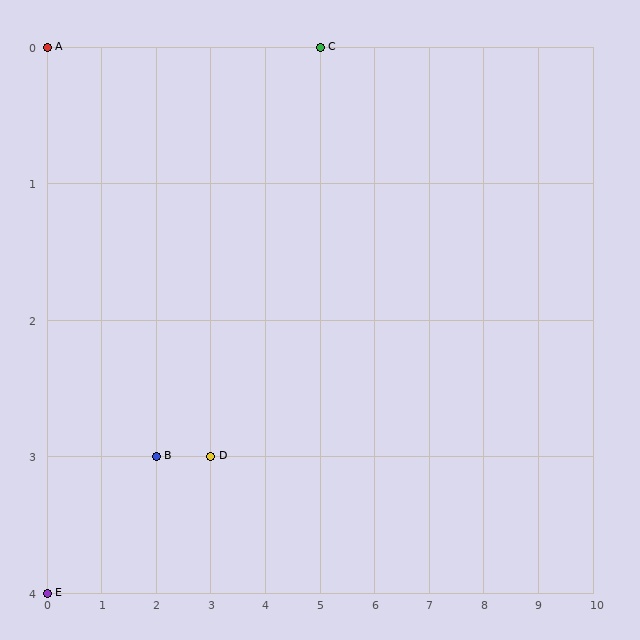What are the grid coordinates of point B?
Point B is at grid coordinates (2, 3).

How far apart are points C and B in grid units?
Points C and B are 3 columns and 3 rows apart (about 4.2 grid units diagonally).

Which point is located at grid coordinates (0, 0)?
Point A is at (0, 0).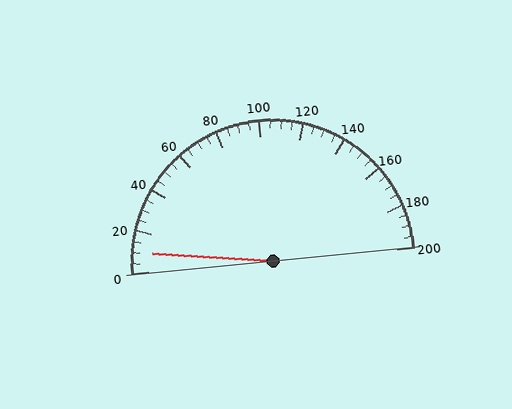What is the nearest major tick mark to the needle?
The nearest major tick mark is 0.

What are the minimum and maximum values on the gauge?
The gauge ranges from 0 to 200.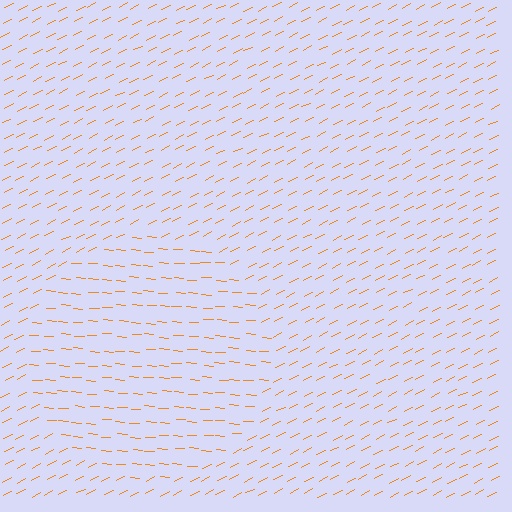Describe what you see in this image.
The image is filled with small orange line segments. A circle region in the image has lines oriented differently from the surrounding lines, creating a visible texture boundary.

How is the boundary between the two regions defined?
The boundary is defined purely by a change in line orientation (approximately 31 degrees difference). All lines are the same color and thickness.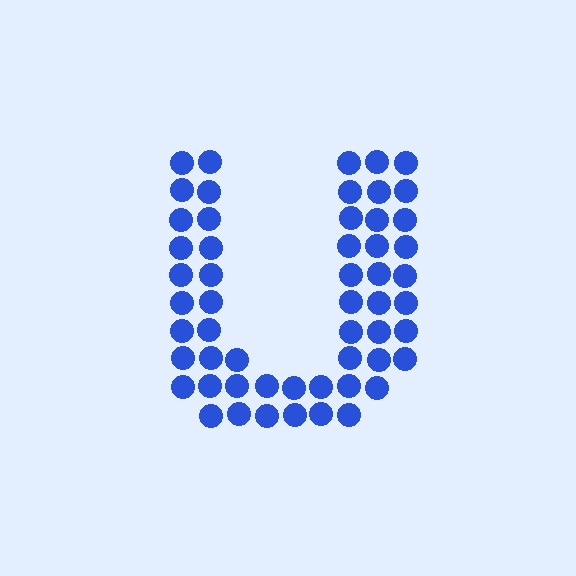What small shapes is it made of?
It is made of small circles.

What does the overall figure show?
The overall figure shows the letter U.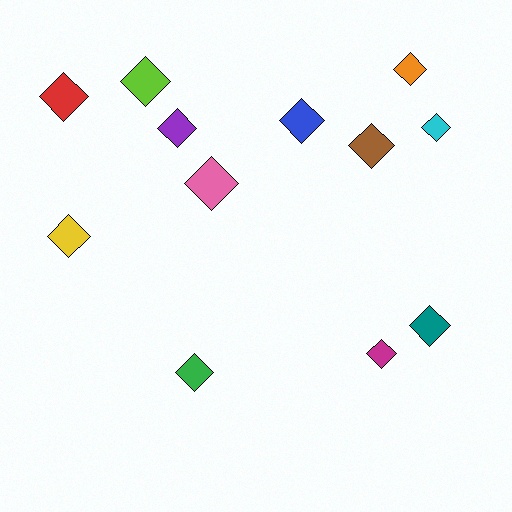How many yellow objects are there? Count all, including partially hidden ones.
There is 1 yellow object.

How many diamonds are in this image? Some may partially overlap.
There are 12 diamonds.